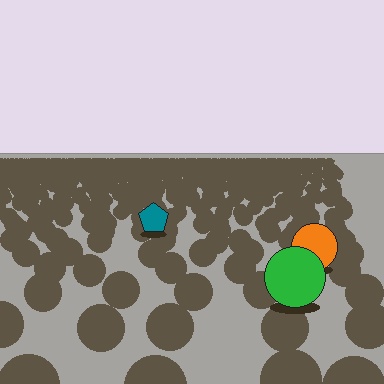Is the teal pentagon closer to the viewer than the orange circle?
No. The orange circle is closer — you can tell from the texture gradient: the ground texture is coarser near it.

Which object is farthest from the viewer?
The teal pentagon is farthest from the viewer. It appears smaller and the ground texture around it is denser.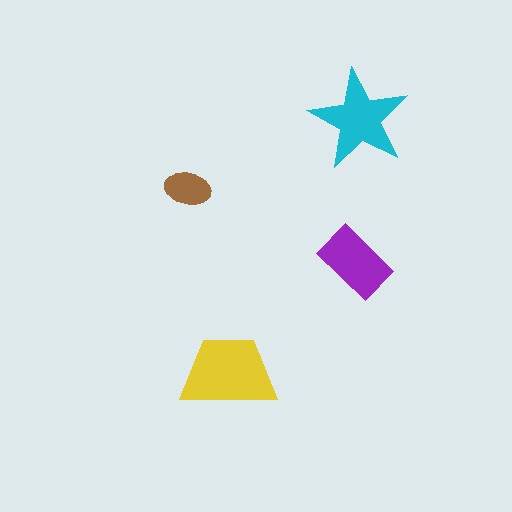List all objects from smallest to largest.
The brown ellipse, the purple rectangle, the cyan star, the yellow trapezoid.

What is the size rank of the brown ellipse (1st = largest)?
4th.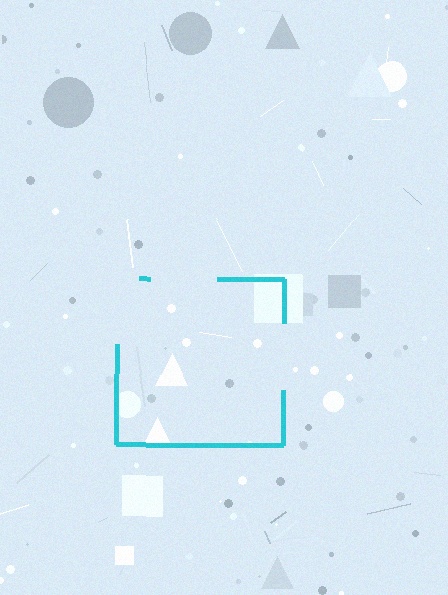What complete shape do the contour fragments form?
The contour fragments form a square.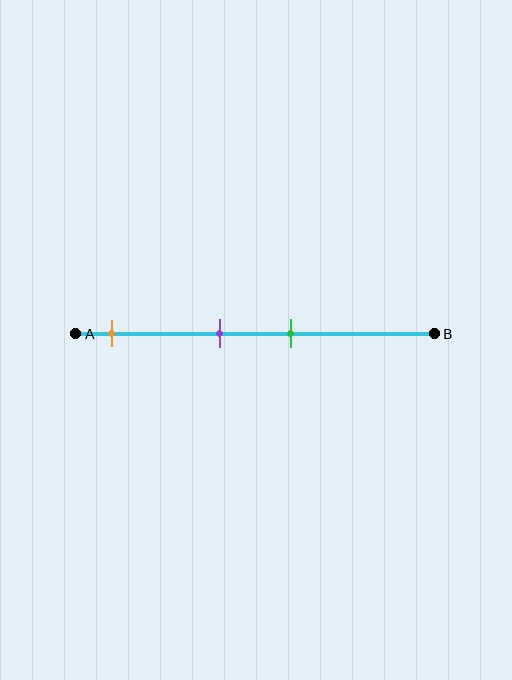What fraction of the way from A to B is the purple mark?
The purple mark is approximately 40% (0.4) of the way from A to B.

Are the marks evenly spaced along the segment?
No, the marks are not evenly spaced.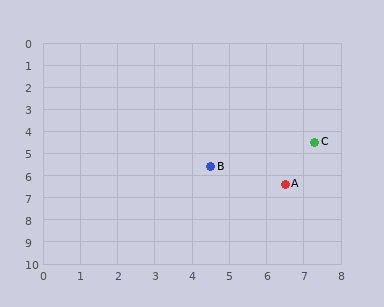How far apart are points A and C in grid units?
Points A and C are about 2.1 grid units apart.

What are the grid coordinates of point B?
Point B is at approximately (4.5, 5.6).